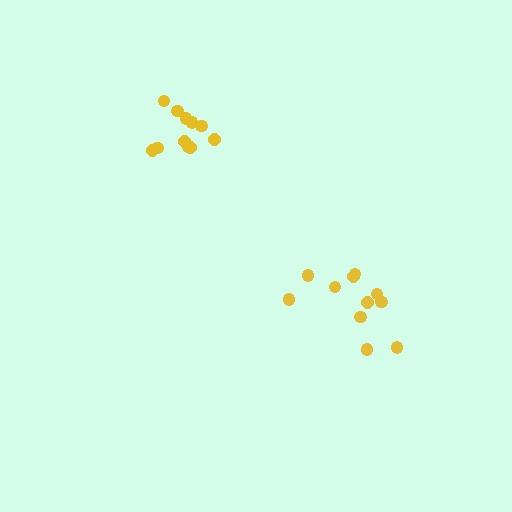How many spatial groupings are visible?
There are 2 spatial groupings.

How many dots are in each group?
Group 1: 11 dots, Group 2: 11 dots (22 total).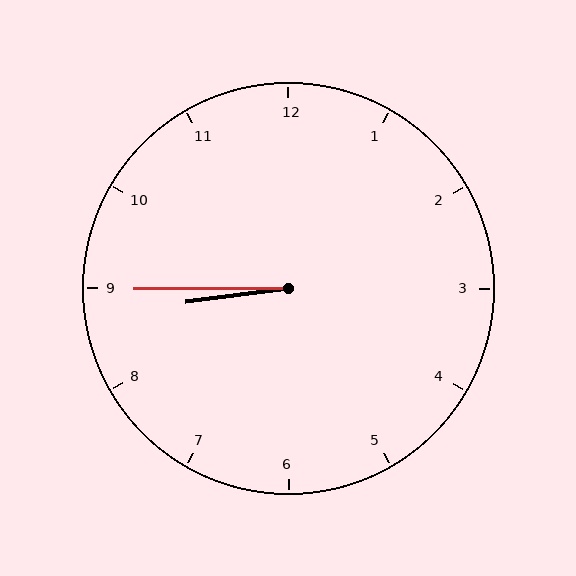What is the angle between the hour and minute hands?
Approximately 8 degrees.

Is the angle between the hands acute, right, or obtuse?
It is acute.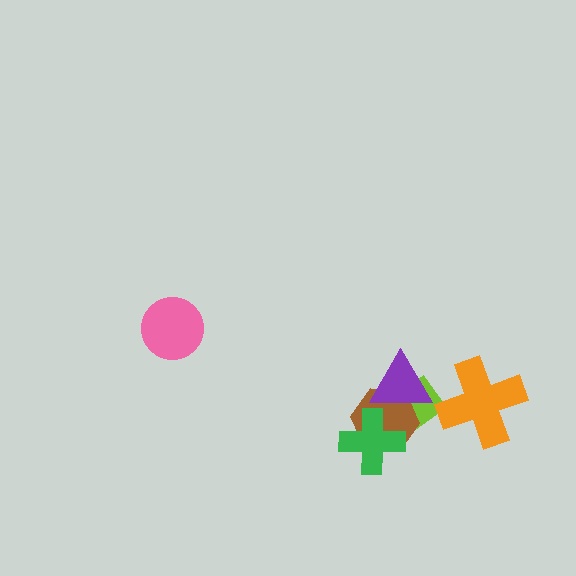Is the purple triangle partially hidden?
No, no other shape covers it.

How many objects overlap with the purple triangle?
2 objects overlap with the purple triangle.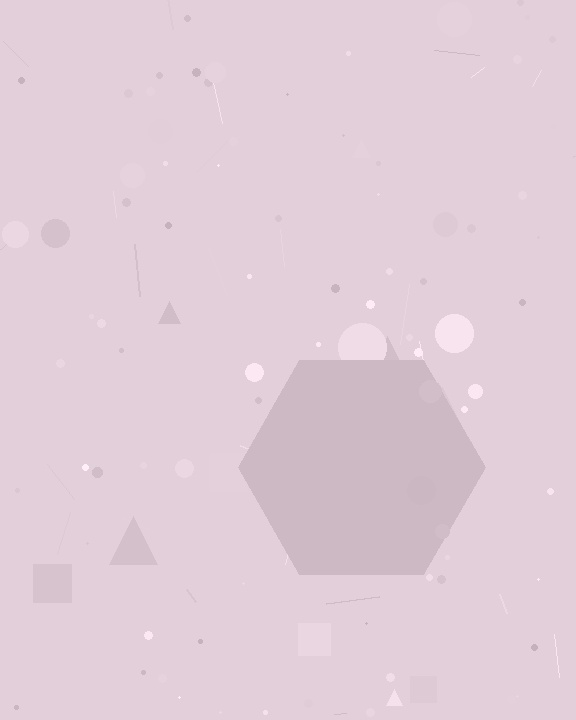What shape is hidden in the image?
A hexagon is hidden in the image.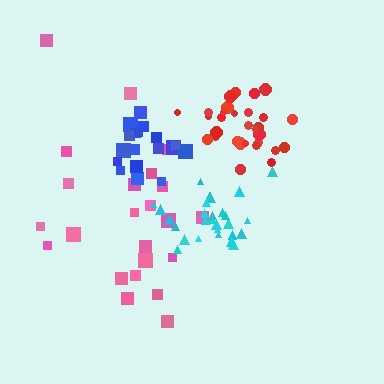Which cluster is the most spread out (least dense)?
Pink.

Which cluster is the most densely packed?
Cyan.